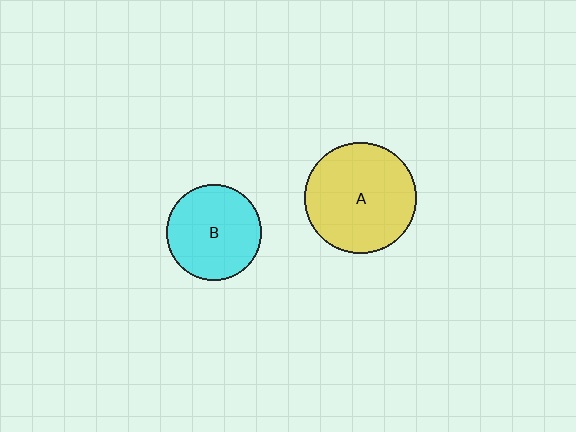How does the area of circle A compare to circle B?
Approximately 1.4 times.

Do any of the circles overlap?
No, none of the circles overlap.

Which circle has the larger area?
Circle A (yellow).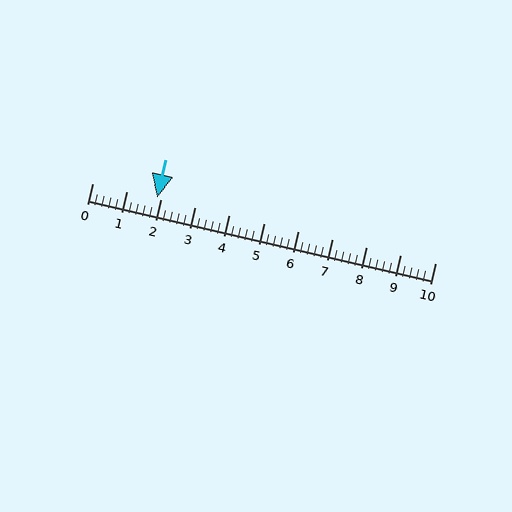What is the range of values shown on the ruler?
The ruler shows values from 0 to 10.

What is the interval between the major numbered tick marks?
The major tick marks are spaced 1 units apart.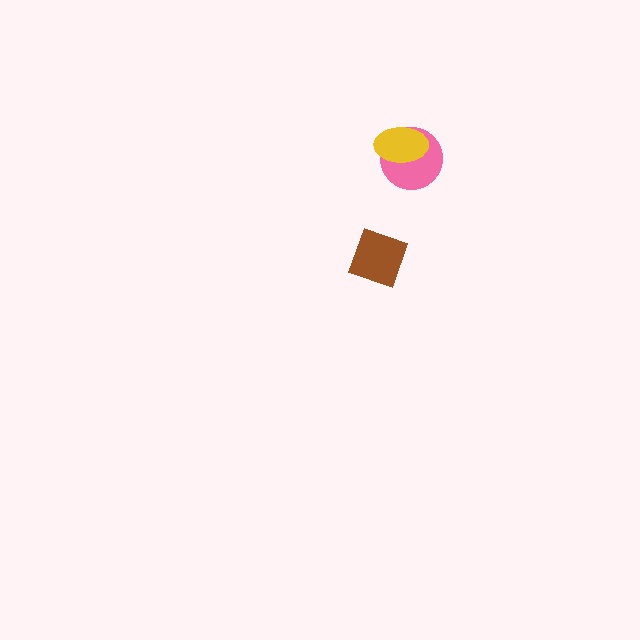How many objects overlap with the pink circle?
1 object overlaps with the pink circle.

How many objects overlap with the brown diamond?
0 objects overlap with the brown diamond.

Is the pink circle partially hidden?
Yes, it is partially covered by another shape.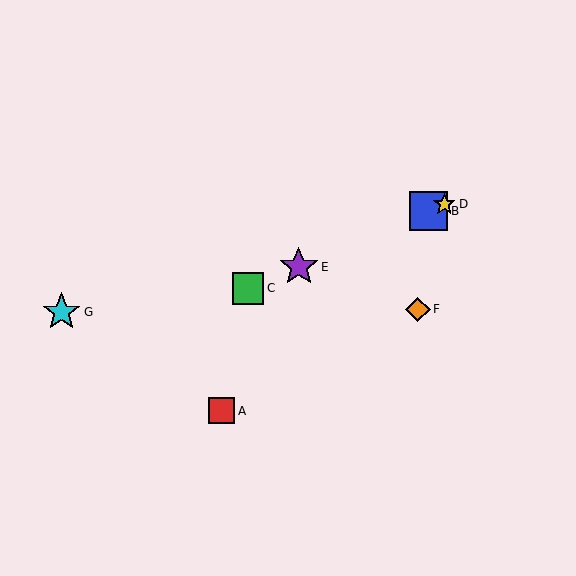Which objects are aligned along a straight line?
Objects B, C, D, E are aligned along a straight line.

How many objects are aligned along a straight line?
4 objects (B, C, D, E) are aligned along a straight line.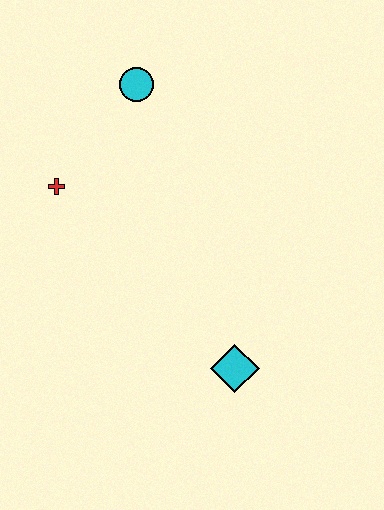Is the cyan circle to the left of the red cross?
No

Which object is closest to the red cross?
The cyan circle is closest to the red cross.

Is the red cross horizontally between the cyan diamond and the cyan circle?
No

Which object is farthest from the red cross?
The cyan diamond is farthest from the red cross.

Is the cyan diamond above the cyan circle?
No